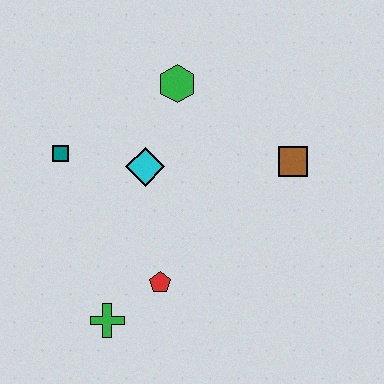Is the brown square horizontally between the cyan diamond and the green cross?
No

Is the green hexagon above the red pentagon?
Yes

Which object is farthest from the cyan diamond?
The green cross is farthest from the cyan diamond.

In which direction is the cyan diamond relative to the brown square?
The cyan diamond is to the left of the brown square.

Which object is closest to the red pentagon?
The green cross is closest to the red pentagon.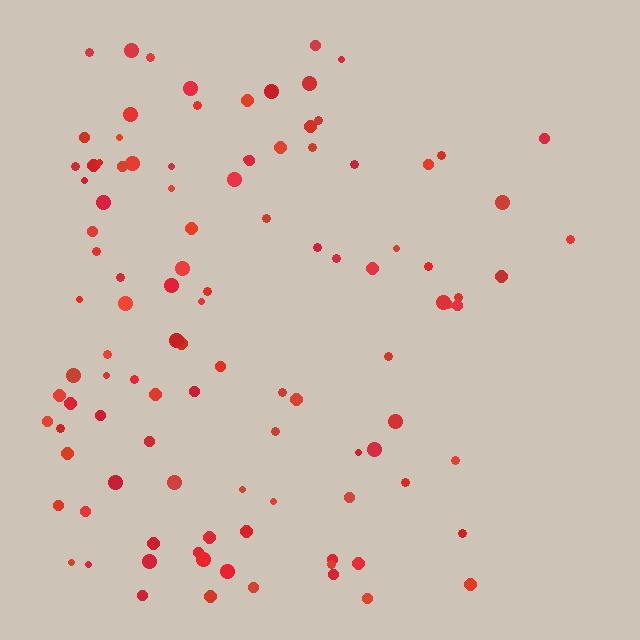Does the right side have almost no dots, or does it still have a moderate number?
Still a moderate number, just noticeably fewer than the left.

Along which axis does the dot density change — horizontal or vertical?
Horizontal.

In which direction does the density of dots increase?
From right to left, with the left side densest.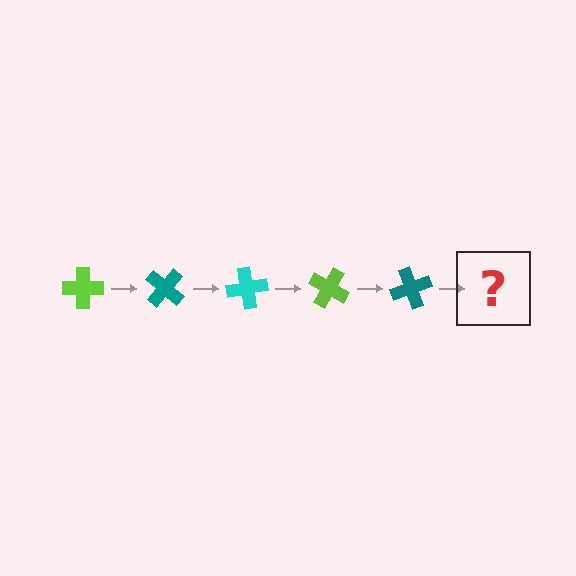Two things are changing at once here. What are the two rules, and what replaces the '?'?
The two rules are that it rotates 40 degrees each step and the color cycles through lime, teal, and cyan. The '?' should be a cyan cross, rotated 200 degrees from the start.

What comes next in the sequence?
The next element should be a cyan cross, rotated 200 degrees from the start.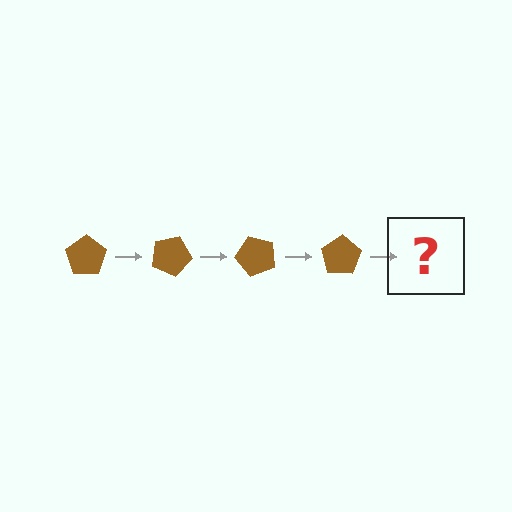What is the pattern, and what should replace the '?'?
The pattern is that the pentagon rotates 25 degrees each step. The '?' should be a brown pentagon rotated 100 degrees.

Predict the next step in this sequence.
The next step is a brown pentagon rotated 100 degrees.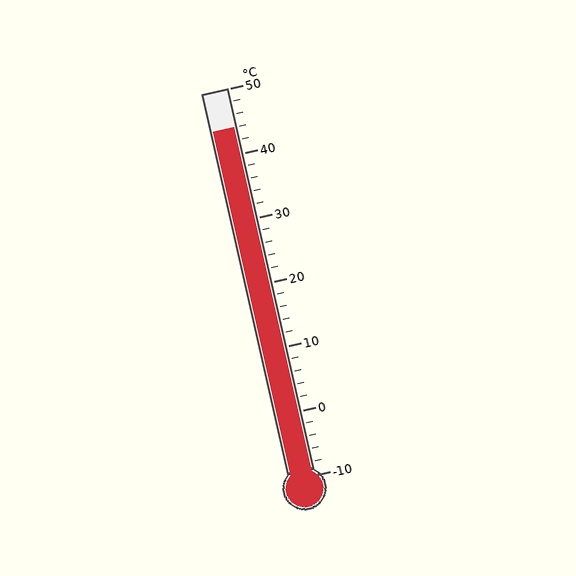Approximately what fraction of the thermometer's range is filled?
The thermometer is filled to approximately 90% of its range.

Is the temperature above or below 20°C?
The temperature is above 20°C.